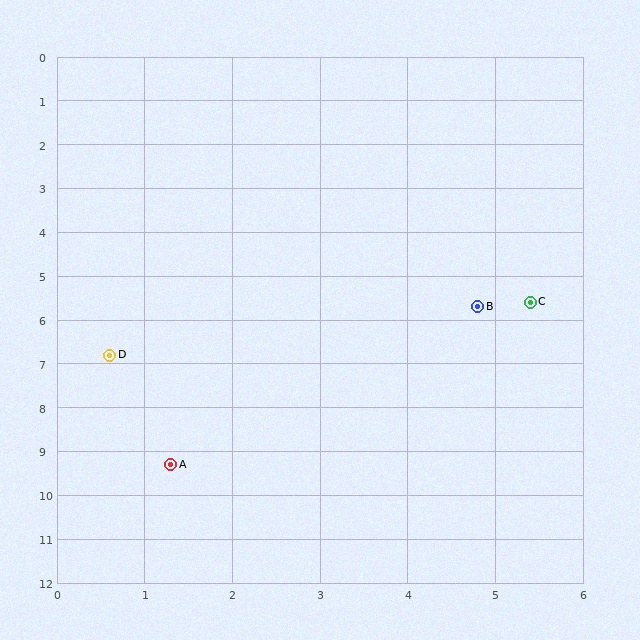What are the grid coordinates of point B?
Point B is at approximately (4.8, 5.7).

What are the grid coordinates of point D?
Point D is at approximately (0.6, 6.8).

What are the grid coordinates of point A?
Point A is at approximately (1.3, 9.3).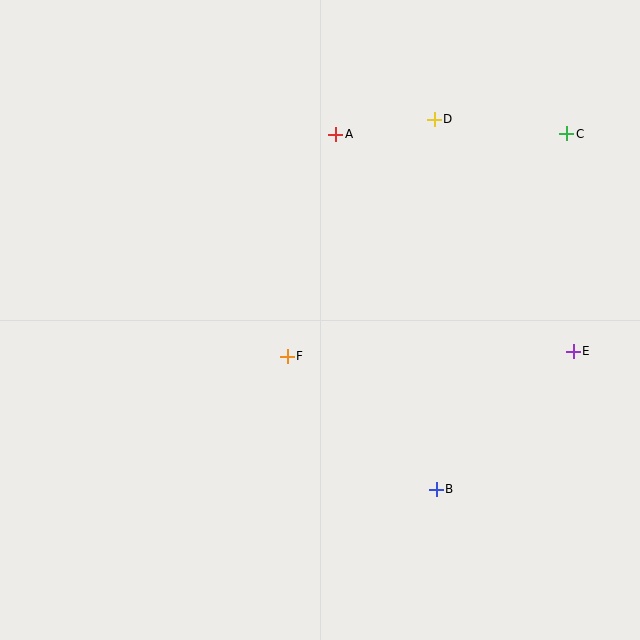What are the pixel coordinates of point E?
Point E is at (573, 351).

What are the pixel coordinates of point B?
Point B is at (436, 490).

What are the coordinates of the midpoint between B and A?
The midpoint between B and A is at (386, 312).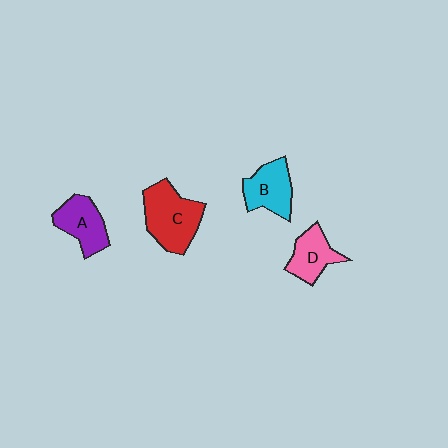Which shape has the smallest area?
Shape D (pink).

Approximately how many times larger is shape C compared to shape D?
Approximately 1.6 times.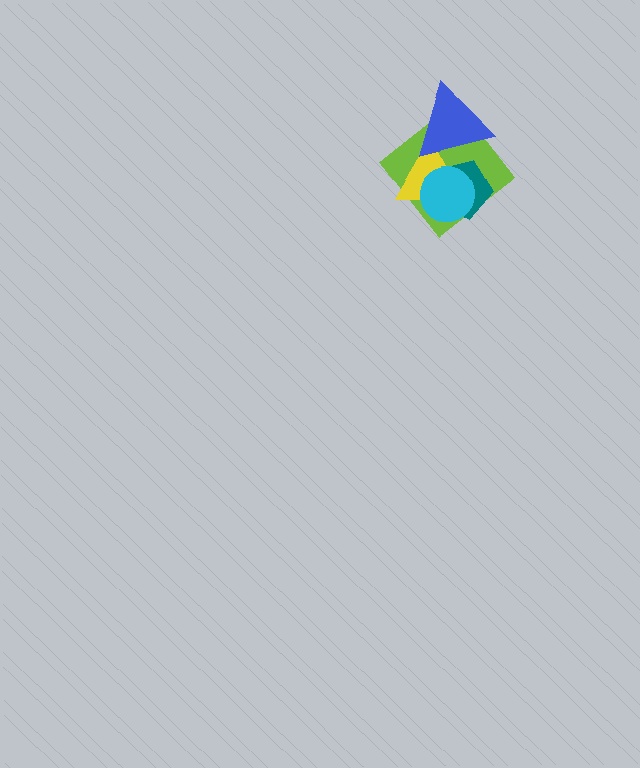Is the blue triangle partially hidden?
No, no other shape covers it.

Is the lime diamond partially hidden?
Yes, it is partially covered by another shape.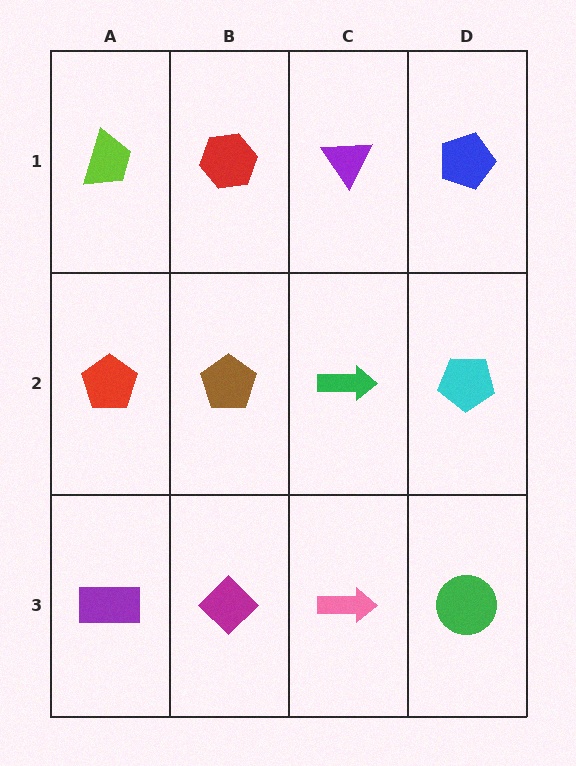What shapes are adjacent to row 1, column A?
A red pentagon (row 2, column A), a red hexagon (row 1, column B).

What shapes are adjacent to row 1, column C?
A green arrow (row 2, column C), a red hexagon (row 1, column B), a blue pentagon (row 1, column D).